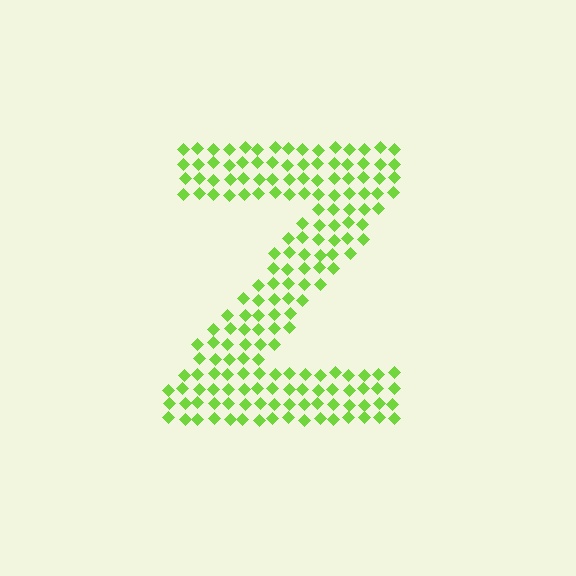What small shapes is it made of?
It is made of small diamonds.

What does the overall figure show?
The overall figure shows the letter Z.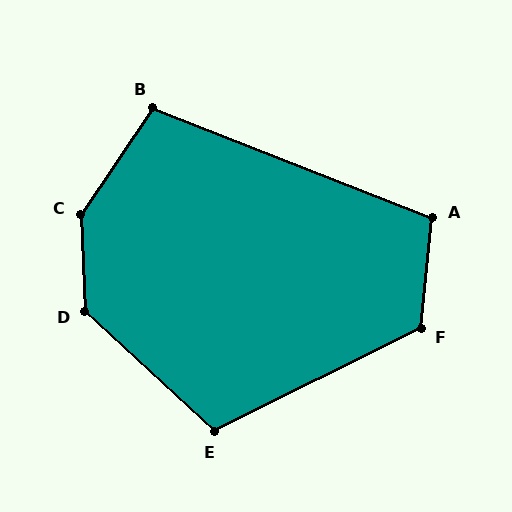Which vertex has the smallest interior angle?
B, at approximately 103 degrees.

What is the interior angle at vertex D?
Approximately 135 degrees (obtuse).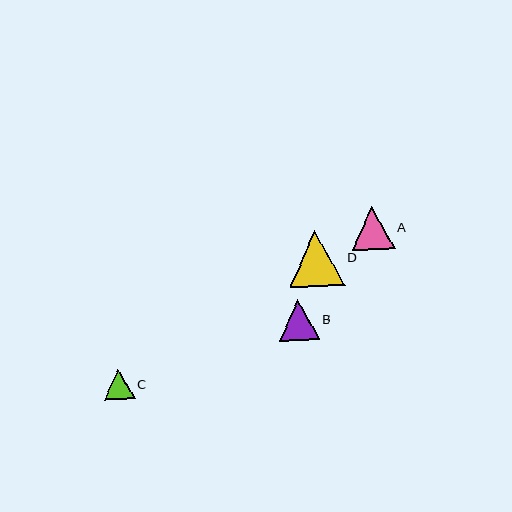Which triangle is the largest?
Triangle D is the largest with a size of approximately 56 pixels.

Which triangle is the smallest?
Triangle C is the smallest with a size of approximately 31 pixels.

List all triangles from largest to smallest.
From largest to smallest: D, A, B, C.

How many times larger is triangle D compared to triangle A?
Triangle D is approximately 1.3 times the size of triangle A.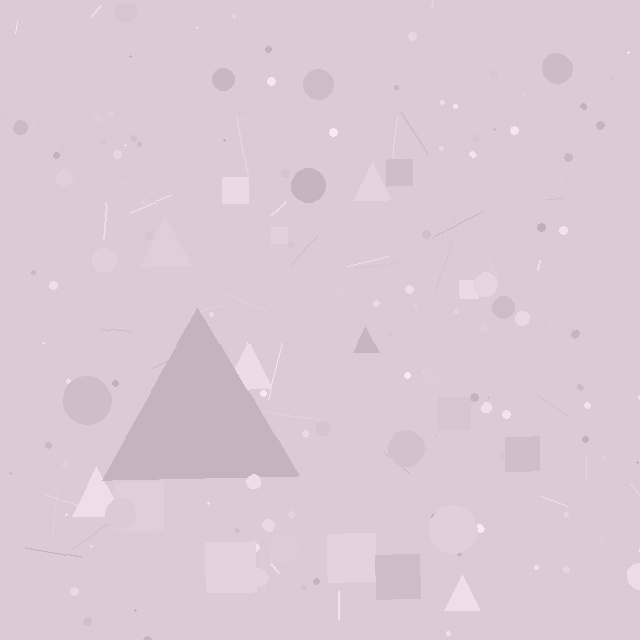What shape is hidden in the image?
A triangle is hidden in the image.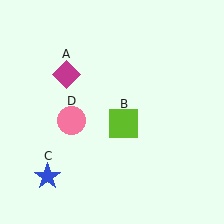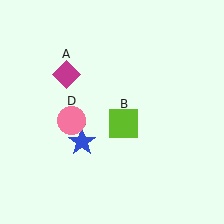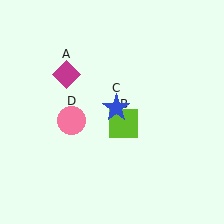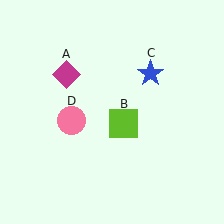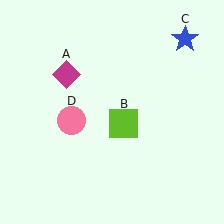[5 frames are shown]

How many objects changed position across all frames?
1 object changed position: blue star (object C).